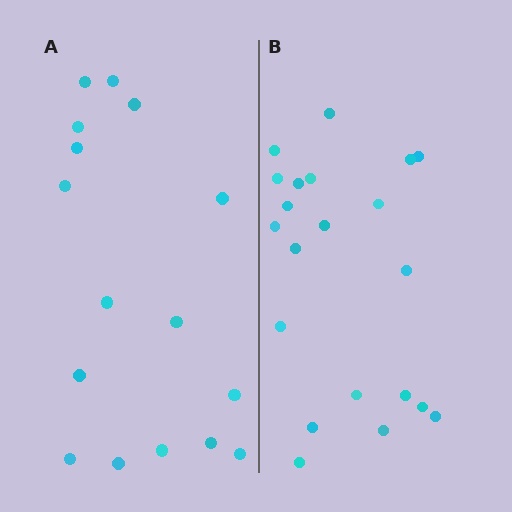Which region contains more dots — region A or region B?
Region B (the right region) has more dots.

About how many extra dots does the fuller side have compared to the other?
Region B has about 5 more dots than region A.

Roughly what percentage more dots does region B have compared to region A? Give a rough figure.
About 30% more.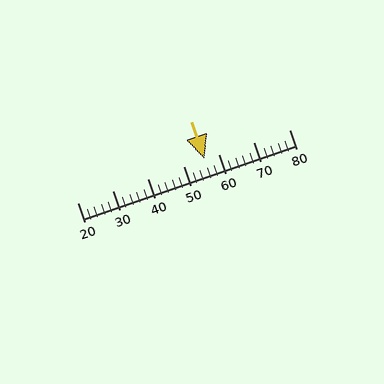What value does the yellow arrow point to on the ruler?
The yellow arrow points to approximately 56.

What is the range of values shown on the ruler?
The ruler shows values from 20 to 80.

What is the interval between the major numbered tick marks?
The major tick marks are spaced 10 units apart.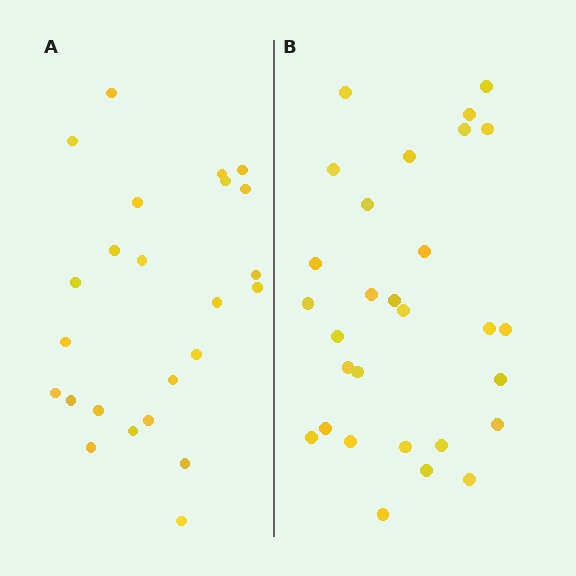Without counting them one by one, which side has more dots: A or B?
Region B (the right region) has more dots.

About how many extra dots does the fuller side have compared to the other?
Region B has about 5 more dots than region A.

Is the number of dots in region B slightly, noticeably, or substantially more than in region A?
Region B has only slightly more — the two regions are fairly close. The ratio is roughly 1.2 to 1.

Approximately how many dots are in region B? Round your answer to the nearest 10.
About 30 dots. (The exact count is 29, which rounds to 30.)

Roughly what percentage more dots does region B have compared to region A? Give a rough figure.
About 20% more.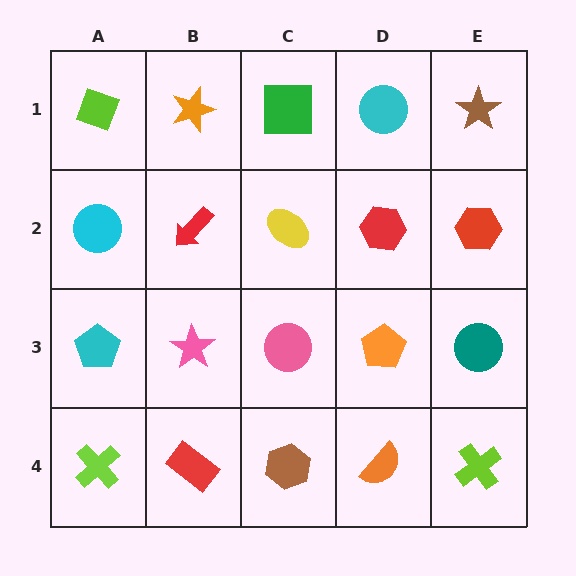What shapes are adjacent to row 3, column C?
A yellow ellipse (row 2, column C), a brown hexagon (row 4, column C), a pink star (row 3, column B), an orange pentagon (row 3, column D).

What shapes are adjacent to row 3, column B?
A red arrow (row 2, column B), a red rectangle (row 4, column B), a cyan pentagon (row 3, column A), a pink circle (row 3, column C).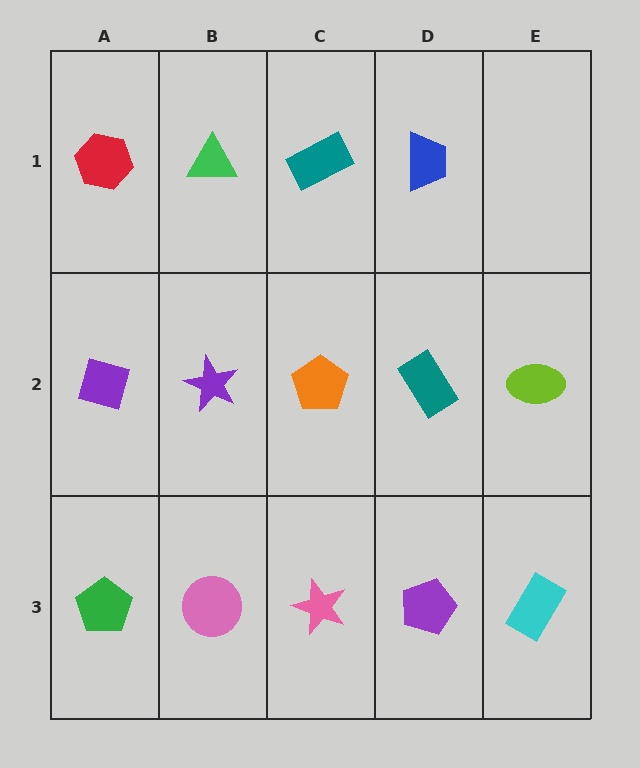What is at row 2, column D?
A teal rectangle.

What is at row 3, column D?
A purple pentagon.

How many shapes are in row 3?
5 shapes.